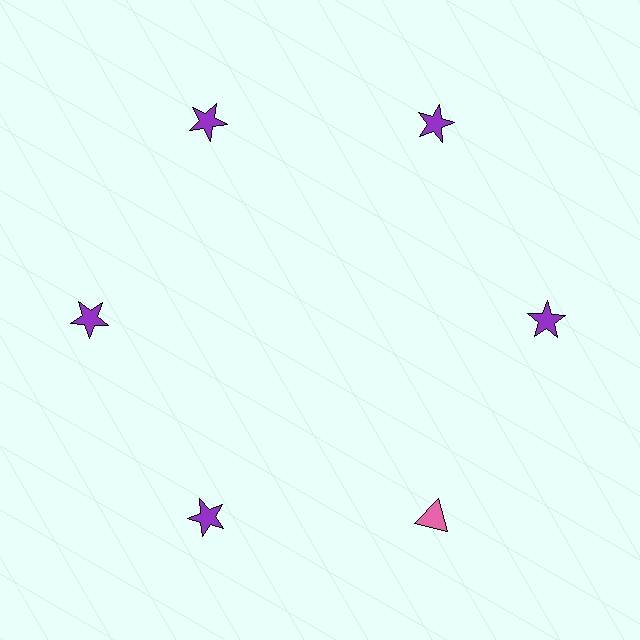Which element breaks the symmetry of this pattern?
The pink triangle at roughly the 5 o'clock position breaks the symmetry. All other shapes are purple stars.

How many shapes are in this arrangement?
There are 6 shapes arranged in a ring pattern.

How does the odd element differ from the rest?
It differs in both color (pink instead of purple) and shape (triangle instead of star).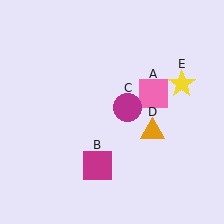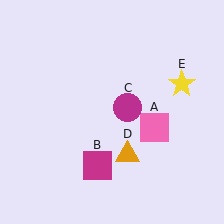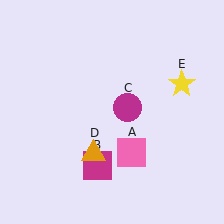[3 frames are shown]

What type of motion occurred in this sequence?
The pink square (object A), orange triangle (object D) rotated clockwise around the center of the scene.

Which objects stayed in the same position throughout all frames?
Magenta square (object B) and magenta circle (object C) and yellow star (object E) remained stationary.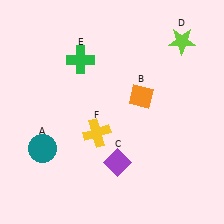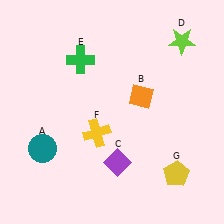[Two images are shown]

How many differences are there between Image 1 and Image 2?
There is 1 difference between the two images.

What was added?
A yellow pentagon (G) was added in Image 2.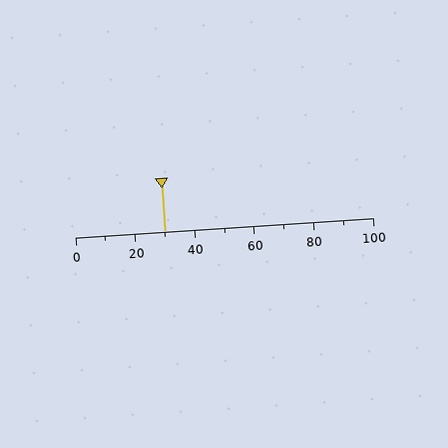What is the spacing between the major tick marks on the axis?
The major ticks are spaced 20 apart.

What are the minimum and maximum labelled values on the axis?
The axis runs from 0 to 100.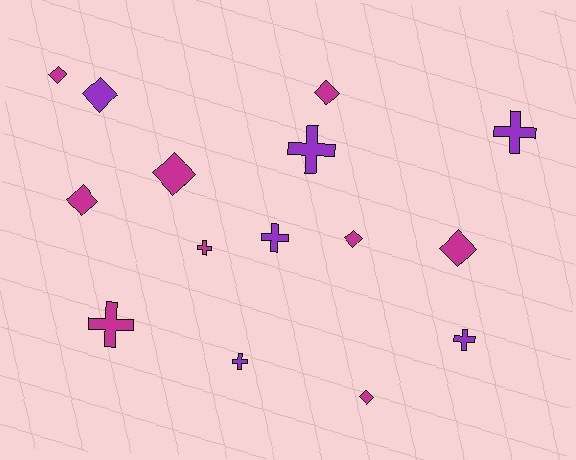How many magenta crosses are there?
There are 2 magenta crosses.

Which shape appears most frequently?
Diamond, with 8 objects.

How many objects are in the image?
There are 15 objects.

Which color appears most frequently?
Magenta, with 9 objects.